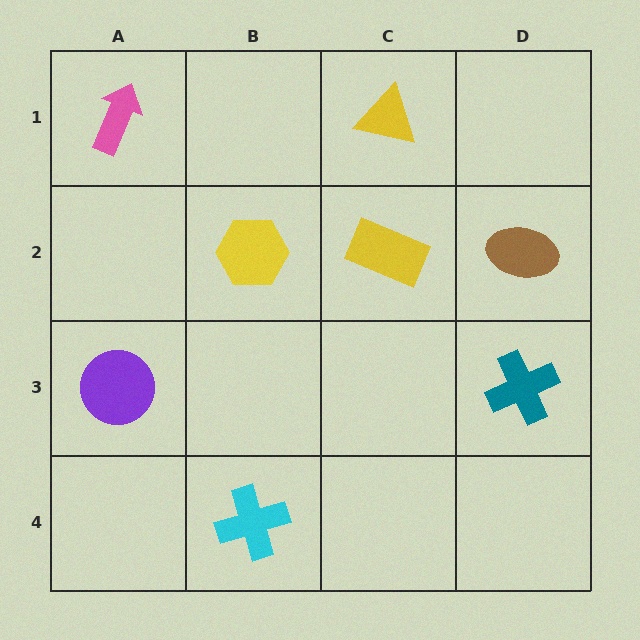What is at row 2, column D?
A brown ellipse.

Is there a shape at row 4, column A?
No, that cell is empty.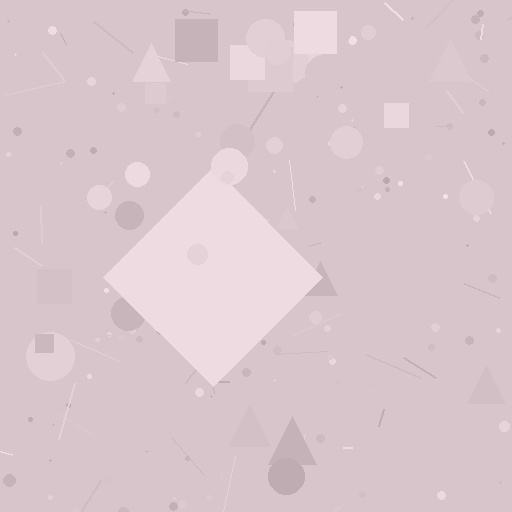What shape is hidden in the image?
A diamond is hidden in the image.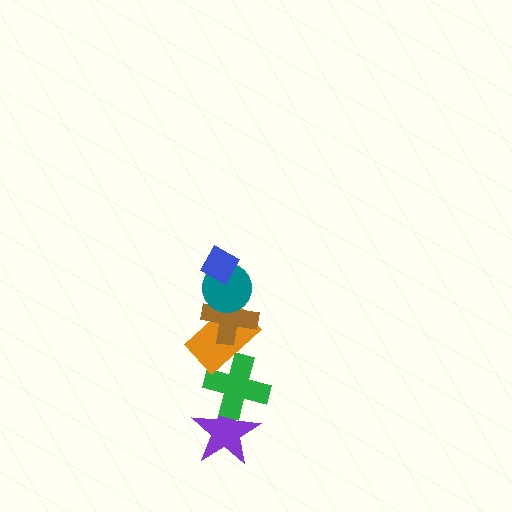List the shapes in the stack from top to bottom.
From top to bottom: the blue diamond, the teal circle, the brown cross, the orange rectangle, the green cross, the purple star.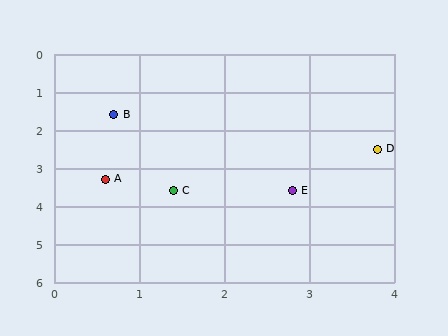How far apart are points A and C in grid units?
Points A and C are about 0.9 grid units apart.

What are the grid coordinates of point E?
Point E is at approximately (2.8, 3.6).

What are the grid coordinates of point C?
Point C is at approximately (1.4, 3.6).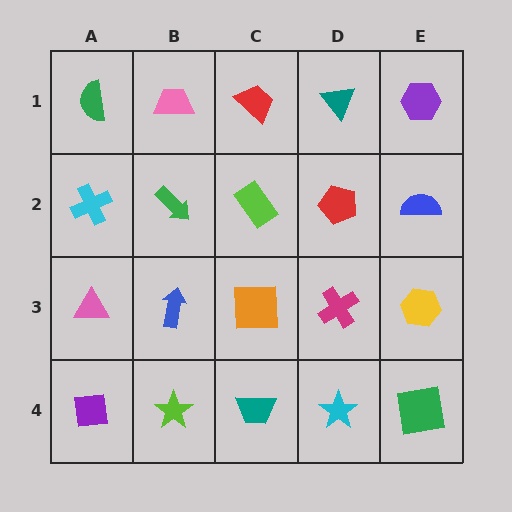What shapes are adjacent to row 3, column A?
A cyan cross (row 2, column A), a purple square (row 4, column A), a blue arrow (row 3, column B).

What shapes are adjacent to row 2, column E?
A purple hexagon (row 1, column E), a yellow hexagon (row 3, column E), a red pentagon (row 2, column D).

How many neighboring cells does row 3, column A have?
3.